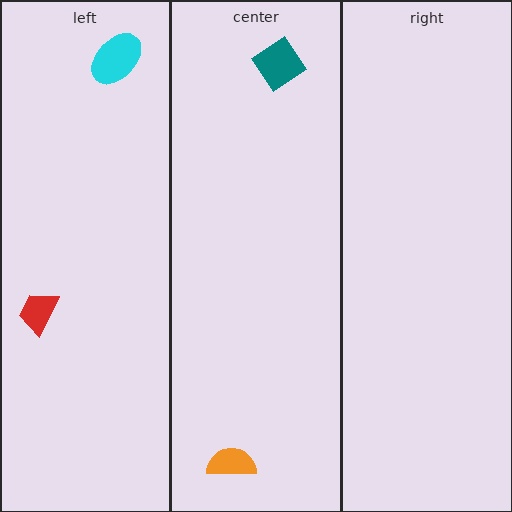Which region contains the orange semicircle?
The center region.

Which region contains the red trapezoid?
The left region.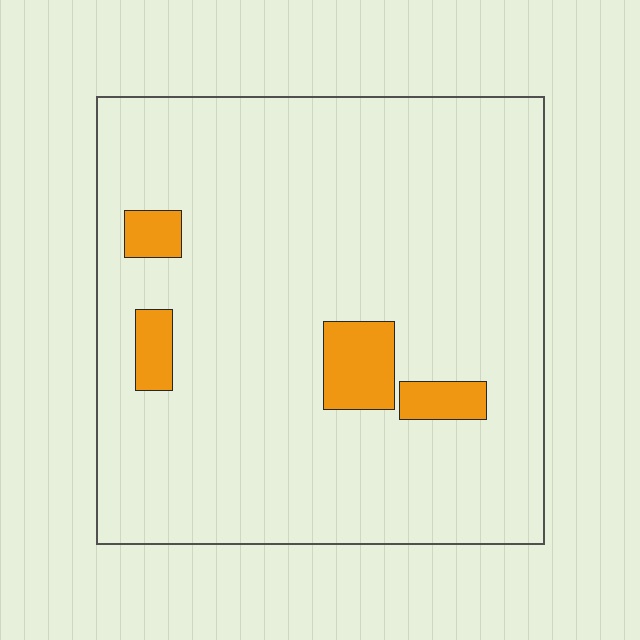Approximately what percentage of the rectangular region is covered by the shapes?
Approximately 10%.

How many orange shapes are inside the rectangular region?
4.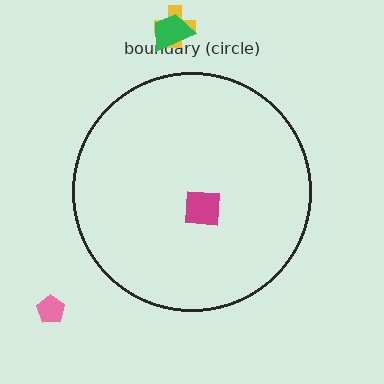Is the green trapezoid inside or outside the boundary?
Outside.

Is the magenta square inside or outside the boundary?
Inside.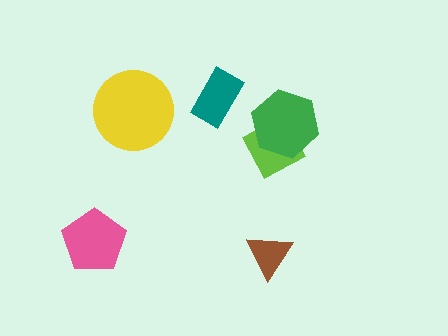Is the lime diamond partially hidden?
Yes, it is partially covered by another shape.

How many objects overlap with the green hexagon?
1 object overlaps with the green hexagon.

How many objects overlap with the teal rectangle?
0 objects overlap with the teal rectangle.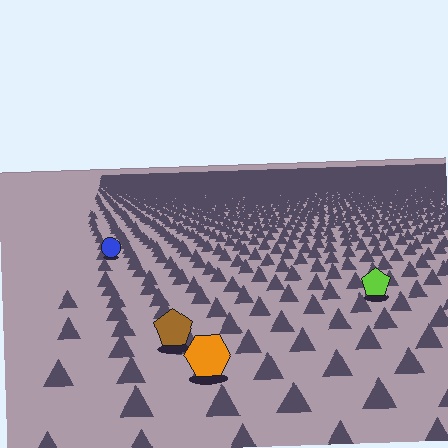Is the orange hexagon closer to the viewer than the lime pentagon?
Yes. The orange hexagon is closer — you can tell from the texture gradient: the ground texture is coarser near it.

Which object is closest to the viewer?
The orange hexagon is closest. The texture marks near it are larger and more spread out.